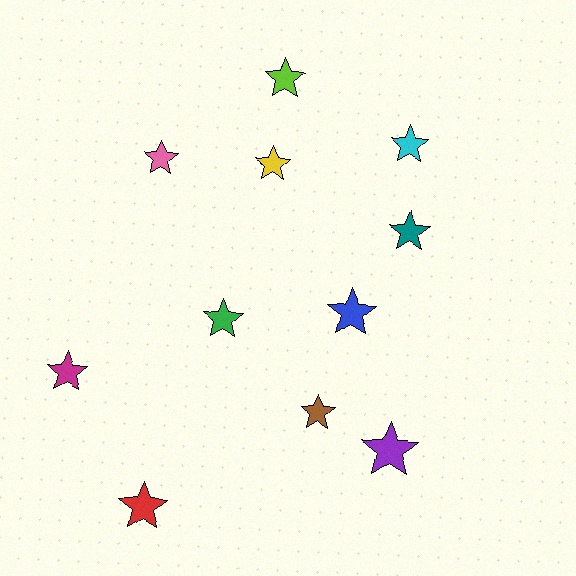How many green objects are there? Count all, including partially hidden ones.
There is 1 green object.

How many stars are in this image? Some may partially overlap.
There are 11 stars.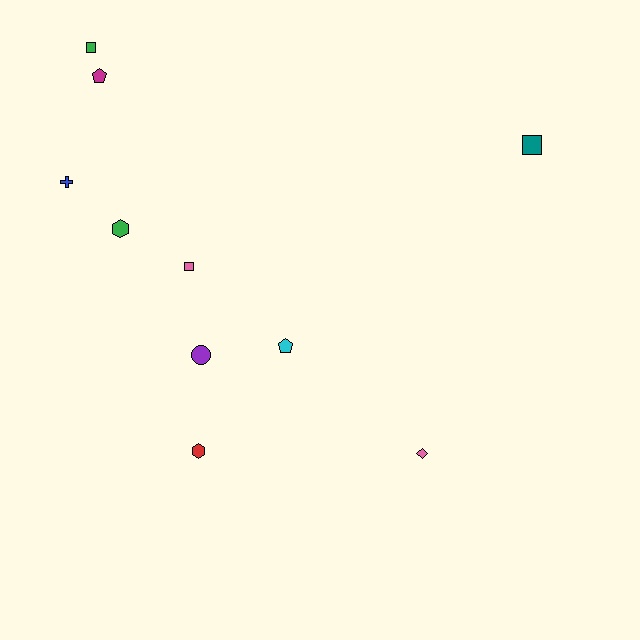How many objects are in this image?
There are 10 objects.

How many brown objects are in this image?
There are no brown objects.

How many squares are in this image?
There are 3 squares.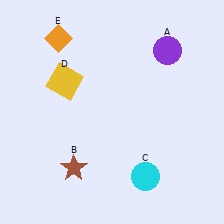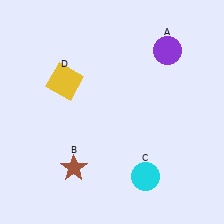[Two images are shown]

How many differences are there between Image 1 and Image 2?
There is 1 difference between the two images.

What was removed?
The orange diamond (E) was removed in Image 2.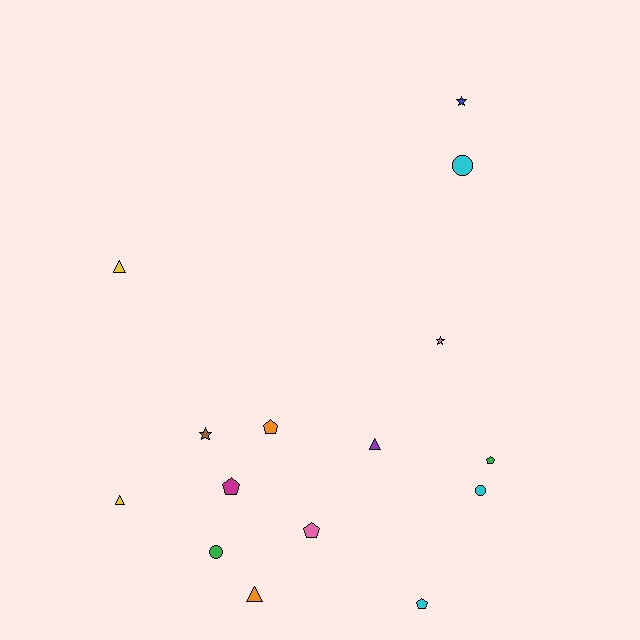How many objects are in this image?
There are 15 objects.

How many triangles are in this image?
There are 4 triangles.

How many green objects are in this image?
There are 2 green objects.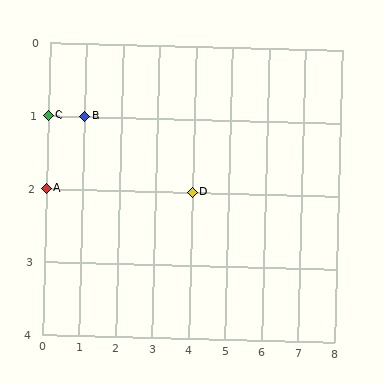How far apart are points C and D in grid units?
Points C and D are 4 columns and 1 row apart (about 4.1 grid units diagonally).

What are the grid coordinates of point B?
Point B is at grid coordinates (1, 1).